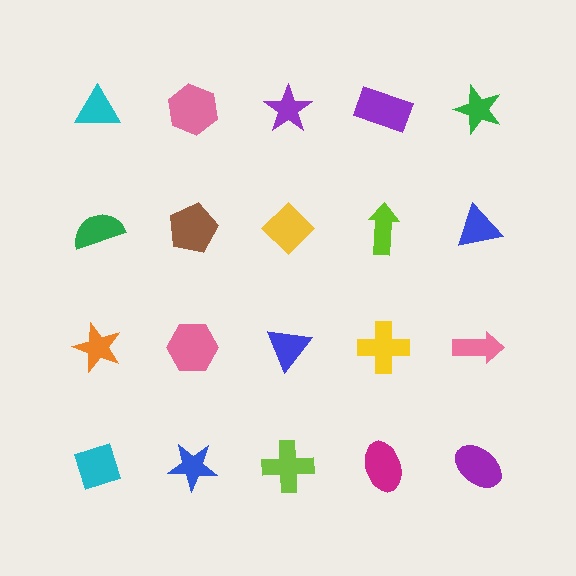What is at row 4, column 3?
A lime cross.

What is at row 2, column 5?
A blue triangle.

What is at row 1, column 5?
A green star.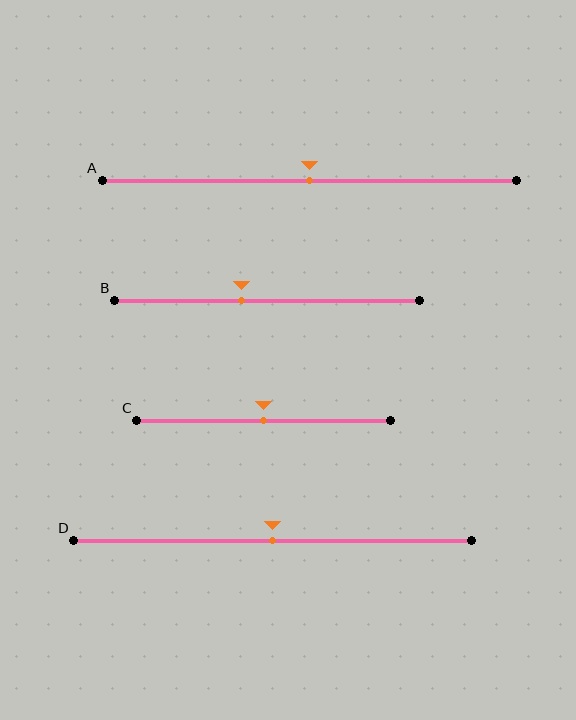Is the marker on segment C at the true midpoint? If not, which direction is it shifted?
Yes, the marker on segment C is at the true midpoint.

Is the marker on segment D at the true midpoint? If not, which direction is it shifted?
Yes, the marker on segment D is at the true midpoint.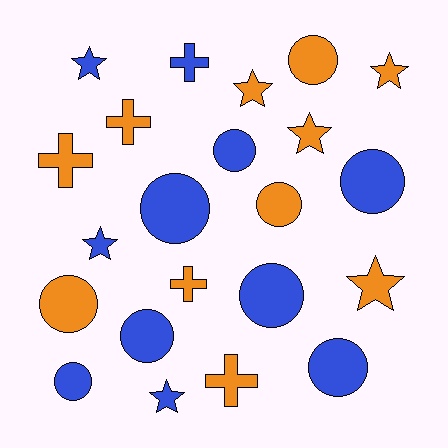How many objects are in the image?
There are 22 objects.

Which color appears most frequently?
Blue, with 11 objects.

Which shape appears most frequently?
Circle, with 10 objects.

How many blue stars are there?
There are 3 blue stars.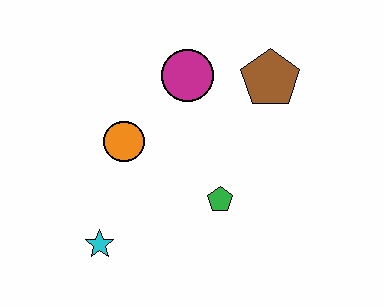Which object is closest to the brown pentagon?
The magenta circle is closest to the brown pentagon.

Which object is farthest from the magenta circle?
The cyan star is farthest from the magenta circle.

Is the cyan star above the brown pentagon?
No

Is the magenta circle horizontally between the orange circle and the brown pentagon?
Yes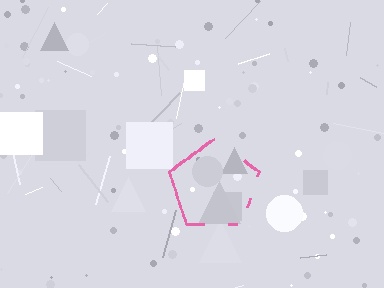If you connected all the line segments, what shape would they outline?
They would outline a pentagon.